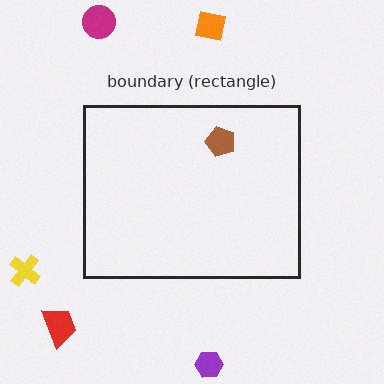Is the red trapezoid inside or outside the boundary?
Outside.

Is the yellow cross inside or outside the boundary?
Outside.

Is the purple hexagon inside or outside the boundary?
Outside.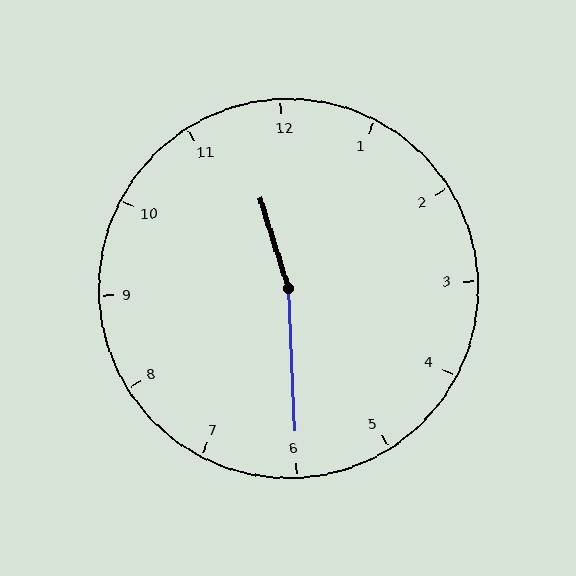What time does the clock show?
11:30.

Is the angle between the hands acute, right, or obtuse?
It is obtuse.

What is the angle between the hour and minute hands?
Approximately 165 degrees.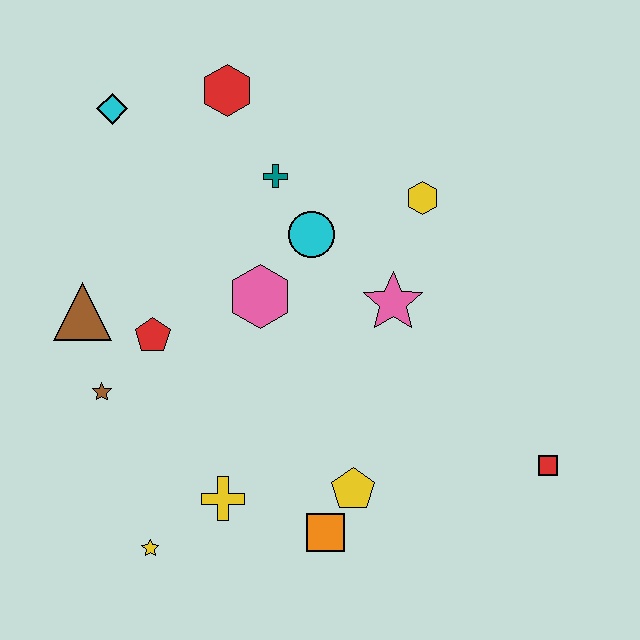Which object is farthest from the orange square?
The cyan diamond is farthest from the orange square.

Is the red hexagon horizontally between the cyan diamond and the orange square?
Yes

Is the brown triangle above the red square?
Yes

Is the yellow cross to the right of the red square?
No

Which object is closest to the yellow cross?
The yellow star is closest to the yellow cross.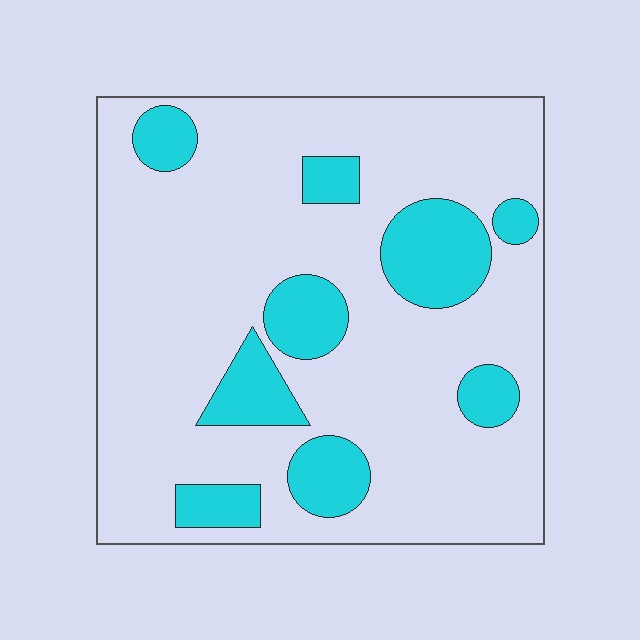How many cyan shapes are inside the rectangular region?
9.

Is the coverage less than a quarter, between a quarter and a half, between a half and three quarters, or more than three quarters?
Less than a quarter.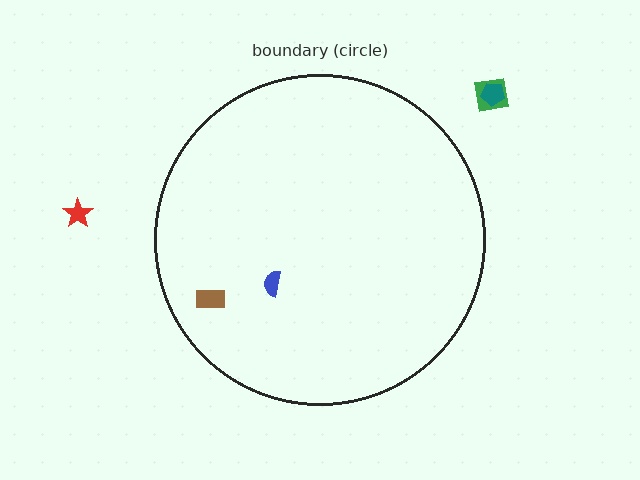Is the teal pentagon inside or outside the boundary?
Outside.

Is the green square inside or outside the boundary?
Outside.